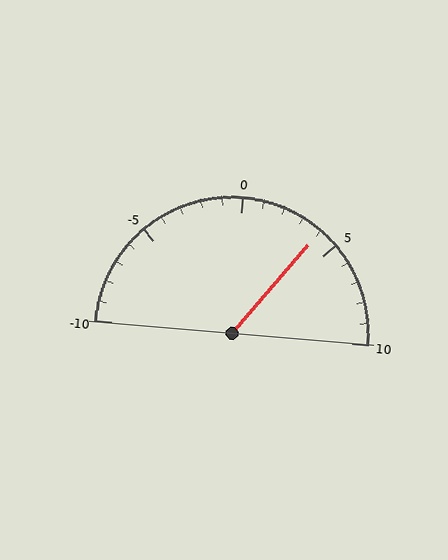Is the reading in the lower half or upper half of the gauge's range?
The reading is in the upper half of the range (-10 to 10).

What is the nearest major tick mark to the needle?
The nearest major tick mark is 5.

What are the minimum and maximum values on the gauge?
The gauge ranges from -10 to 10.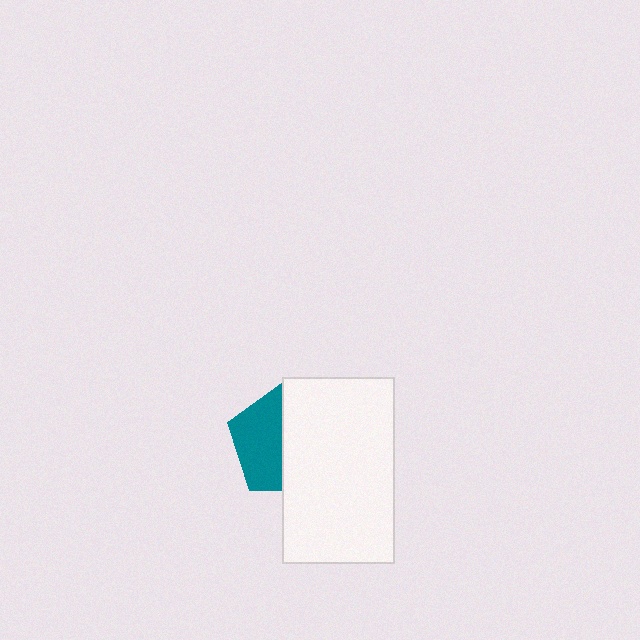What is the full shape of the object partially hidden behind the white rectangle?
The partially hidden object is a teal pentagon.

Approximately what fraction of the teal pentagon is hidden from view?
Roughly 55% of the teal pentagon is hidden behind the white rectangle.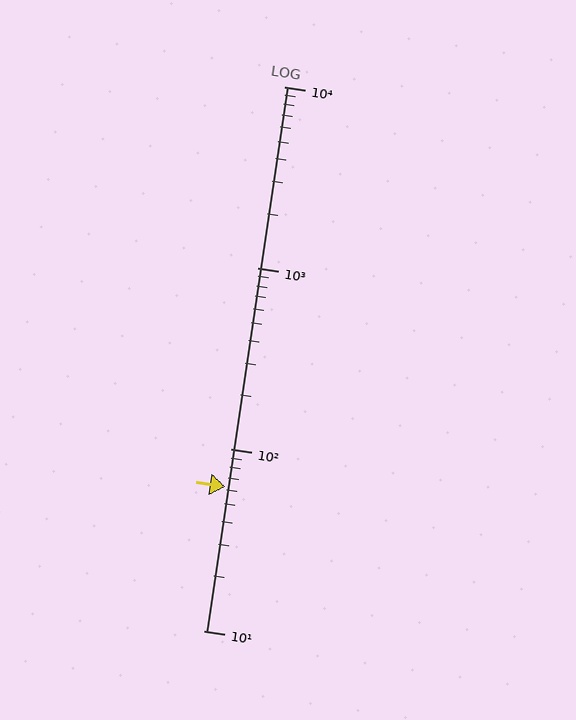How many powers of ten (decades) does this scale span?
The scale spans 3 decades, from 10 to 10000.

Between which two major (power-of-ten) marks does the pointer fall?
The pointer is between 10 and 100.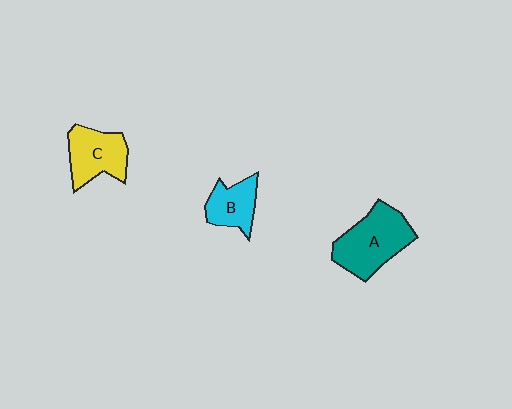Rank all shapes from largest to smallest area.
From largest to smallest: A (teal), C (yellow), B (cyan).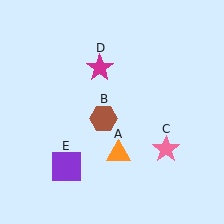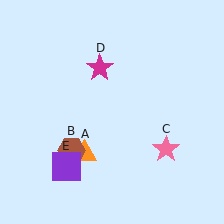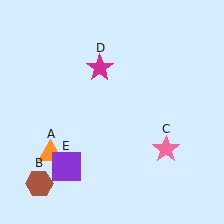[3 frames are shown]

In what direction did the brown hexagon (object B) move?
The brown hexagon (object B) moved down and to the left.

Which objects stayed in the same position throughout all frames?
Pink star (object C) and magenta star (object D) and purple square (object E) remained stationary.